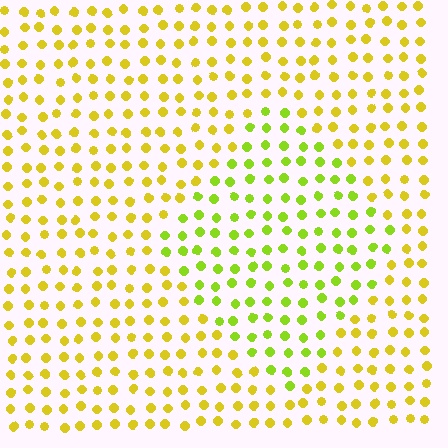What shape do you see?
I see a diamond.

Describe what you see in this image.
The image is filled with small yellow elements in a uniform arrangement. A diamond-shaped region is visible where the elements are tinted to a slightly different hue, forming a subtle color boundary.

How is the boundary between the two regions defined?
The boundary is defined purely by a slight shift in hue (about 31 degrees). Spacing, size, and orientation are identical on both sides.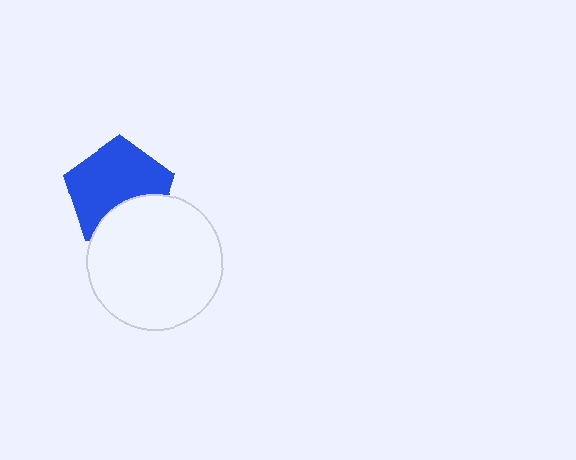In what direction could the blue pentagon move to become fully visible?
The blue pentagon could move up. That would shift it out from behind the white circle entirely.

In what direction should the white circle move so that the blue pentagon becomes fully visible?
The white circle should move down. That is the shortest direction to clear the overlap and leave the blue pentagon fully visible.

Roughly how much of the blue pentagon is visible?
Most of it is visible (roughly 69%).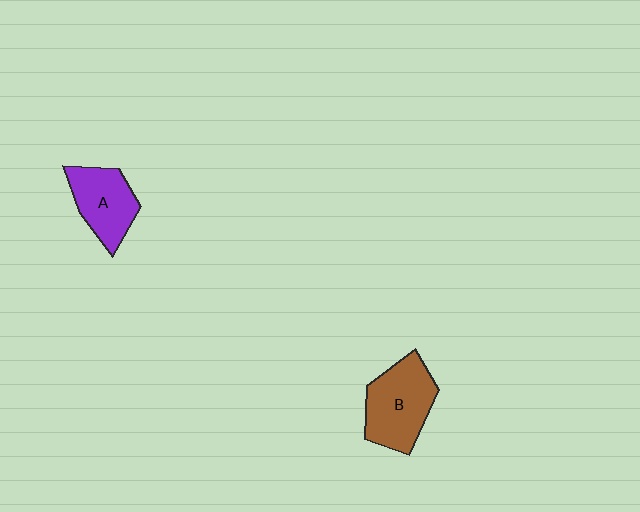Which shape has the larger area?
Shape B (brown).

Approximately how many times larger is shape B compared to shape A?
Approximately 1.3 times.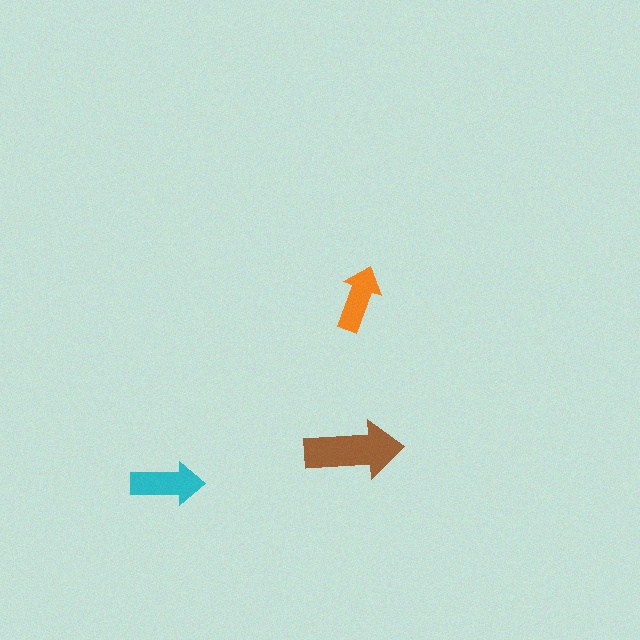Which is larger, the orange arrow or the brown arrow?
The brown one.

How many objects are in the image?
There are 3 objects in the image.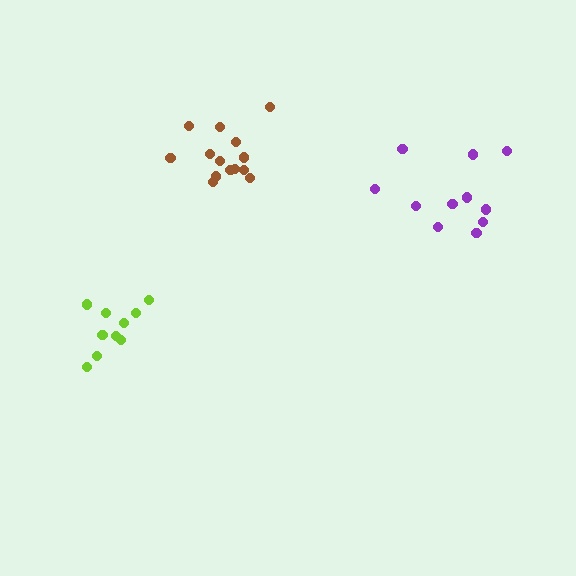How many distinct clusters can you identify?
There are 3 distinct clusters.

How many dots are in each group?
Group 1: 14 dots, Group 2: 10 dots, Group 3: 11 dots (35 total).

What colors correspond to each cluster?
The clusters are colored: brown, lime, purple.